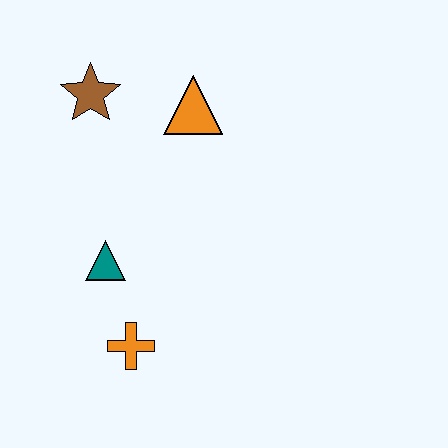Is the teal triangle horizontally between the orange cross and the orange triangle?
No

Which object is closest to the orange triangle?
The brown star is closest to the orange triangle.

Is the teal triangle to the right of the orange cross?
No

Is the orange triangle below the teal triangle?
No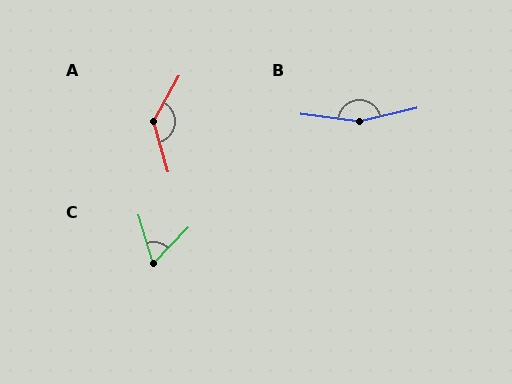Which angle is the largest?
B, at approximately 159 degrees.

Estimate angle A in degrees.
Approximately 135 degrees.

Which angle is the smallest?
C, at approximately 60 degrees.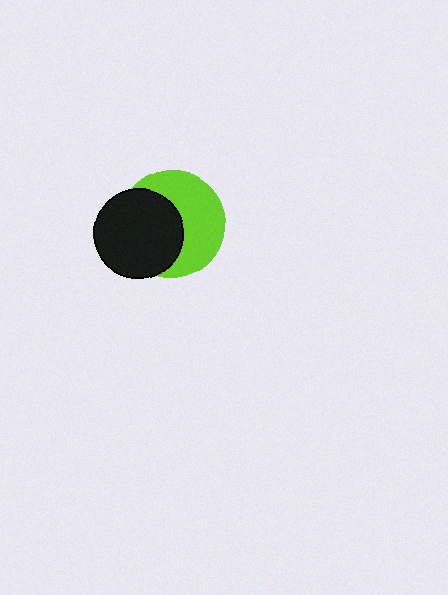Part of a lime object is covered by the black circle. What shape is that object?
It is a circle.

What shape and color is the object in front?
The object in front is a black circle.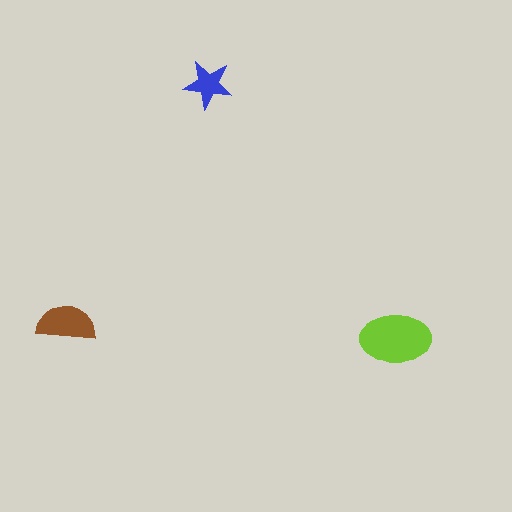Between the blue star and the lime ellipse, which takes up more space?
The lime ellipse.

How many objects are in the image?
There are 3 objects in the image.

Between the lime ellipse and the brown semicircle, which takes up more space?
The lime ellipse.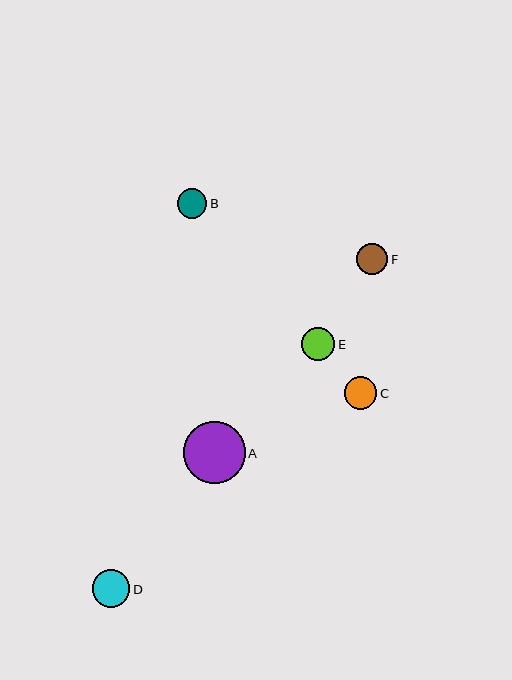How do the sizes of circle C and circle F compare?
Circle C and circle F are approximately the same size.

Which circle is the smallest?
Circle B is the smallest with a size of approximately 29 pixels.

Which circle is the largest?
Circle A is the largest with a size of approximately 62 pixels.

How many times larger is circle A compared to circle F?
Circle A is approximately 2.0 times the size of circle F.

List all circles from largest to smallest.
From largest to smallest: A, D, E, C, F, B.